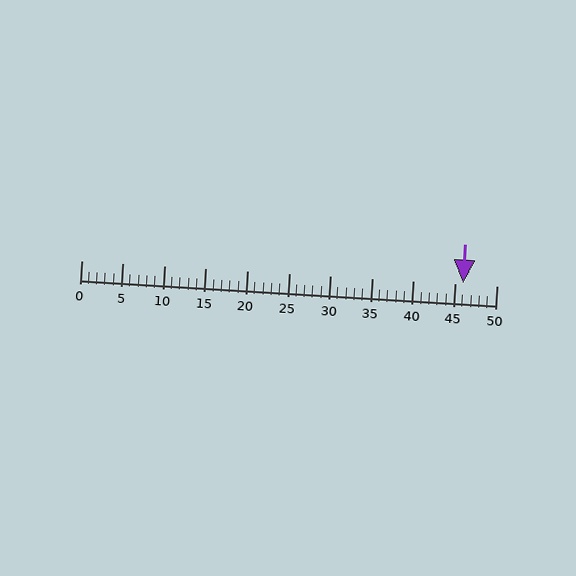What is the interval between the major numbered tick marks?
The major tick marks are spaced 5 units apart.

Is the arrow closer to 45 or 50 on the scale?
The arrow is closer to 45.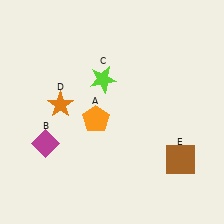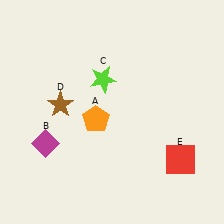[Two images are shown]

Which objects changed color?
D changed from orange to brown. E changed from brown to red.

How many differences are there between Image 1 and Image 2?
There are 2 differences between the two images.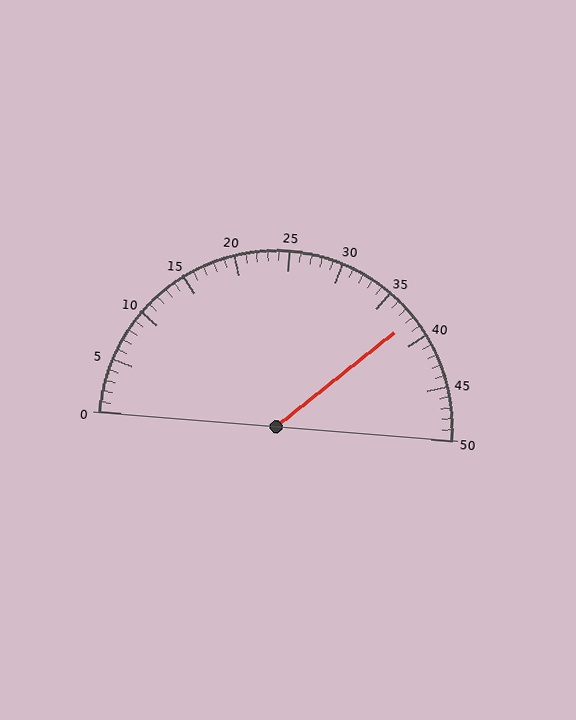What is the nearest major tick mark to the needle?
The nearest major tick mark is 40.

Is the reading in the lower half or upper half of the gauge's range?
The reading is in the upper half of the range (0 to 50).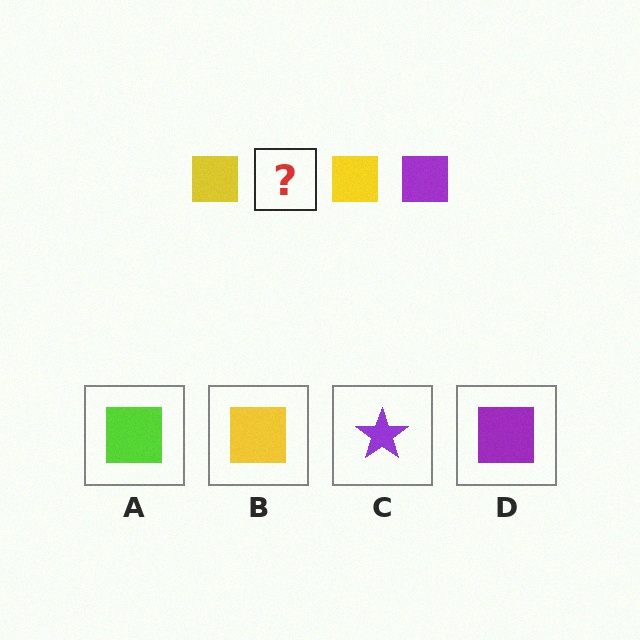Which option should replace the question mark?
Option D.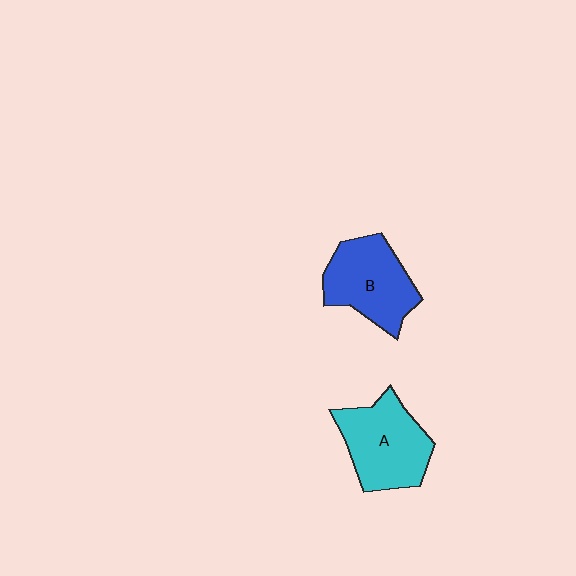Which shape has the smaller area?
Shape B (blue).